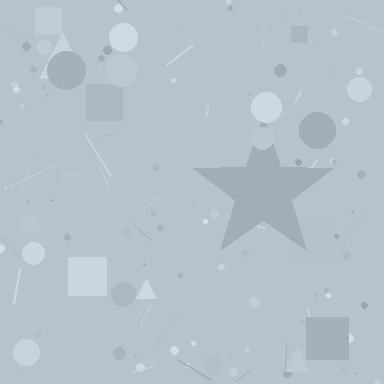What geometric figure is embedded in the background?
A star is embedded in the background.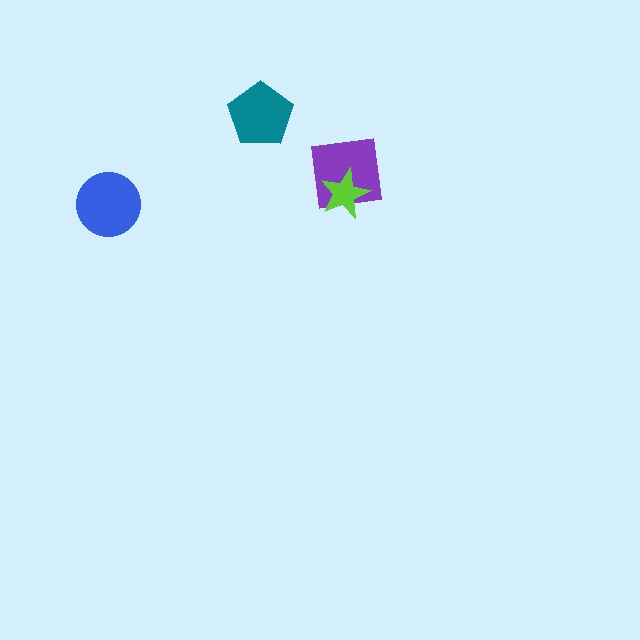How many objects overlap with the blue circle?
0 objects overlap with the blue circle.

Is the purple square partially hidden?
Yes, it is partially covered by another shape.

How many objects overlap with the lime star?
1 object overlaps with the lime star.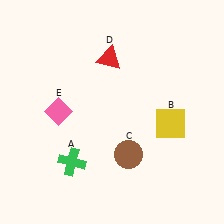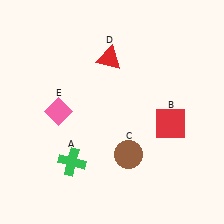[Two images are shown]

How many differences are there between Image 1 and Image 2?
There is 1 difference between the two images.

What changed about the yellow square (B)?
In Image 1, B is yellow. In Image 2, it changed to red.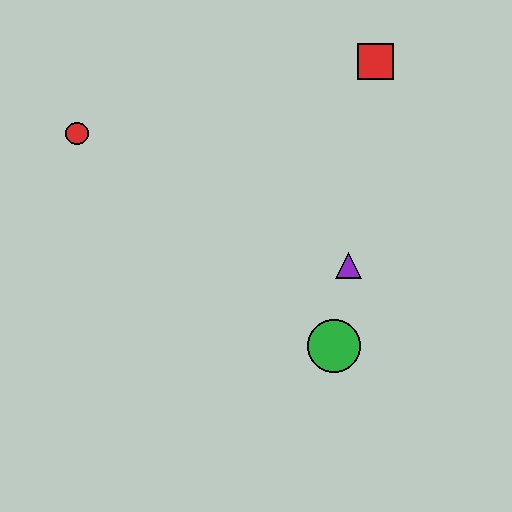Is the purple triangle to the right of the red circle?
Yes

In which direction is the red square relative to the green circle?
The red square is above the green circle.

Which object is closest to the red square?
The purple triangle is closest to the red square.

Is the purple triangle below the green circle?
No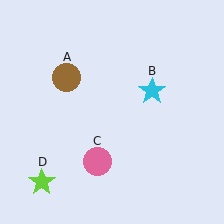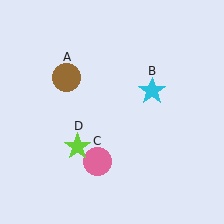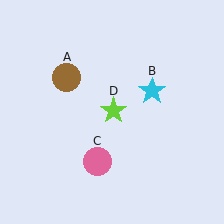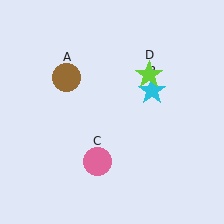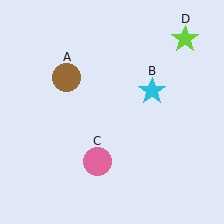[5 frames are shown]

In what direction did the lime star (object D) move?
The lime star (object D) moved up and to the right.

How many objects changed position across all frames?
1 object changed position: lime star (object D).